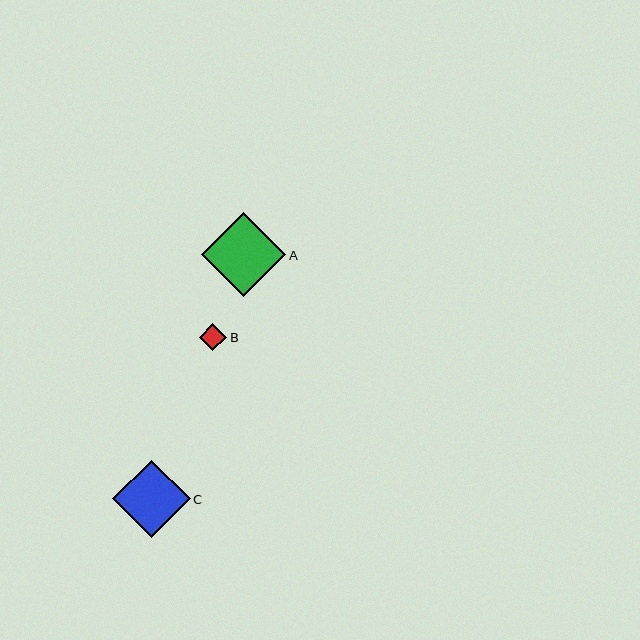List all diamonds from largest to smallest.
From largest to smallest: A, C, B.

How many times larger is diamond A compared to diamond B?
Diamond A is approximately 3.1 times the size of diamond B.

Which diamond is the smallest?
Diamond B is the smallest with a size of approximately 28 pixels.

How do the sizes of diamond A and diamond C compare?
Diamond A and diamond C are approximately the same size.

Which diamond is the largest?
Diamond A is the largest with a size of approximately 84 pixels.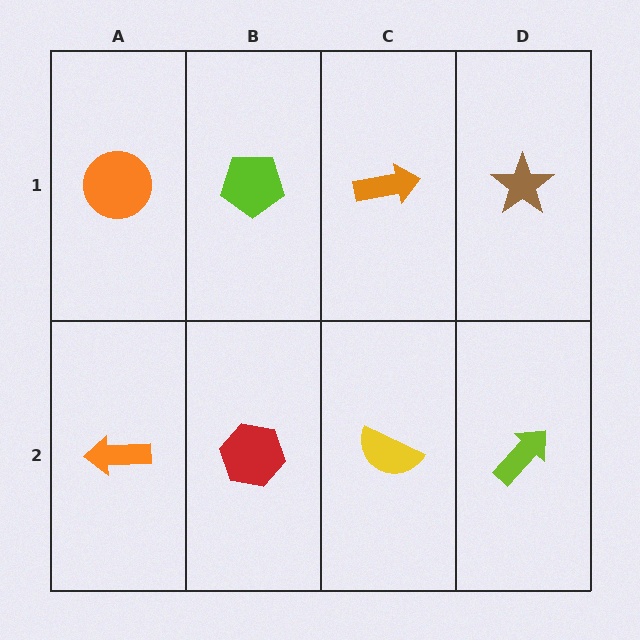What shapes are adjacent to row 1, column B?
A red hexagon (row 2, column B), an orange circle (row 1, column A), an orange arrow (row 1, column C).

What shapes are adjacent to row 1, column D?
A lime arrow (row 2, column D), an orange arrow (row 1, column C).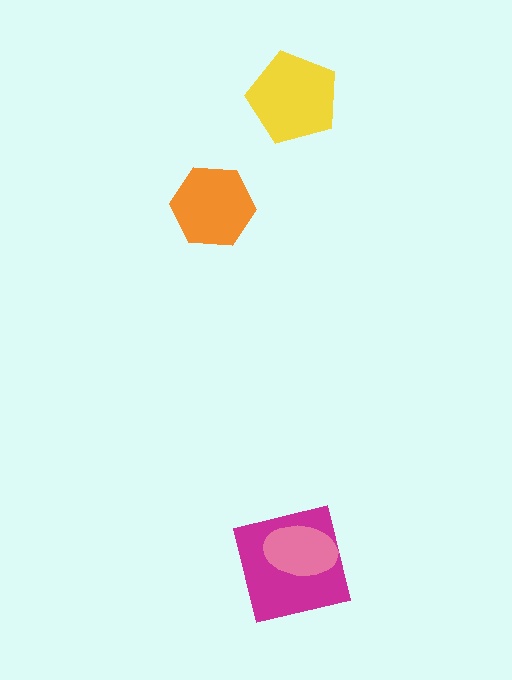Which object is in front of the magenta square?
The pink ellipse is in front of the magenta square.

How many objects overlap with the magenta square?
1 object overlaps with the magenta square.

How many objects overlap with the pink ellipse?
1 object overlaps with the pink ellipse.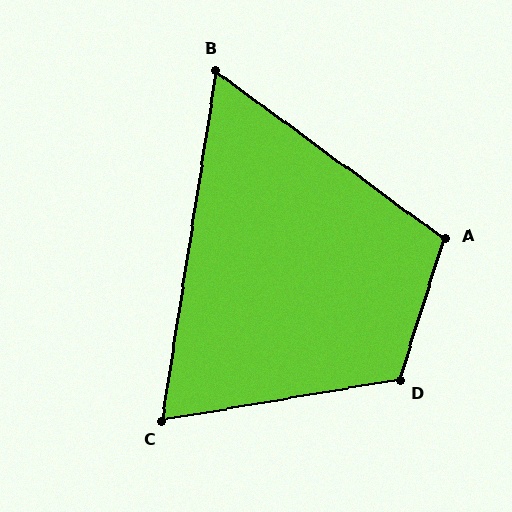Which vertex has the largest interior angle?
D, at approximately 117 degrees.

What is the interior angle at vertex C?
Approximately 71 degrees (acute).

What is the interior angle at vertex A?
Approximately 109 degrees (obtuse).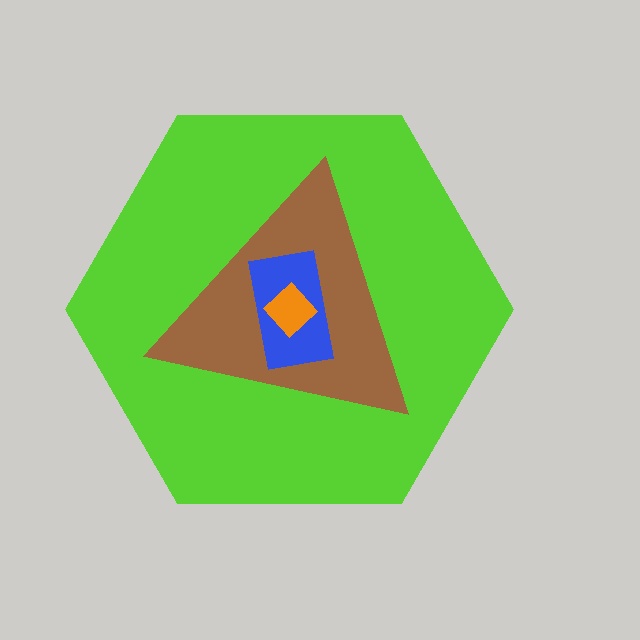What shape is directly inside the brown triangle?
The blue rectangle.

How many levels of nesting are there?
4.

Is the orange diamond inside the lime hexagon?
Yes.